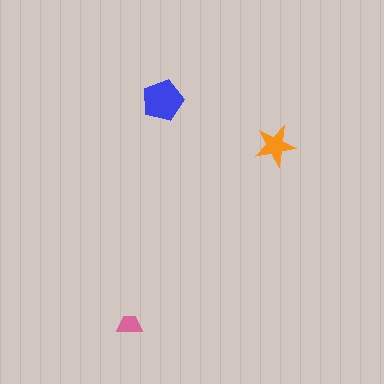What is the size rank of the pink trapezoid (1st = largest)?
3rd.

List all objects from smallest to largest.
The pink trapezoid, the orange star, the blue pentagon.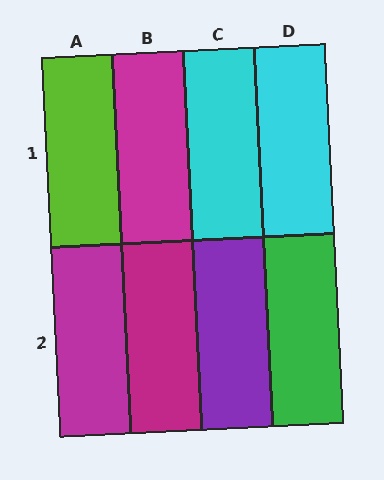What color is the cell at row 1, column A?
Lime.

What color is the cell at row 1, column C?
Cyan.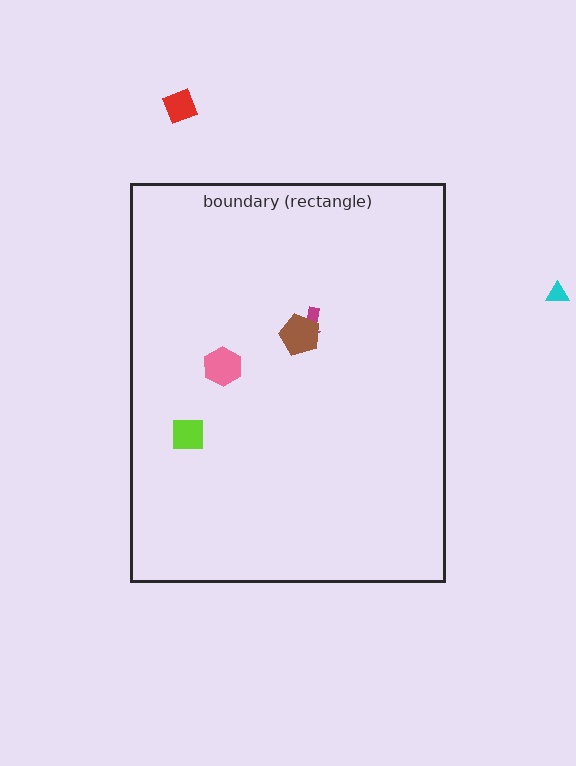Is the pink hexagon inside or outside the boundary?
Inside.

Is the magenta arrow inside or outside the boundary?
Inside.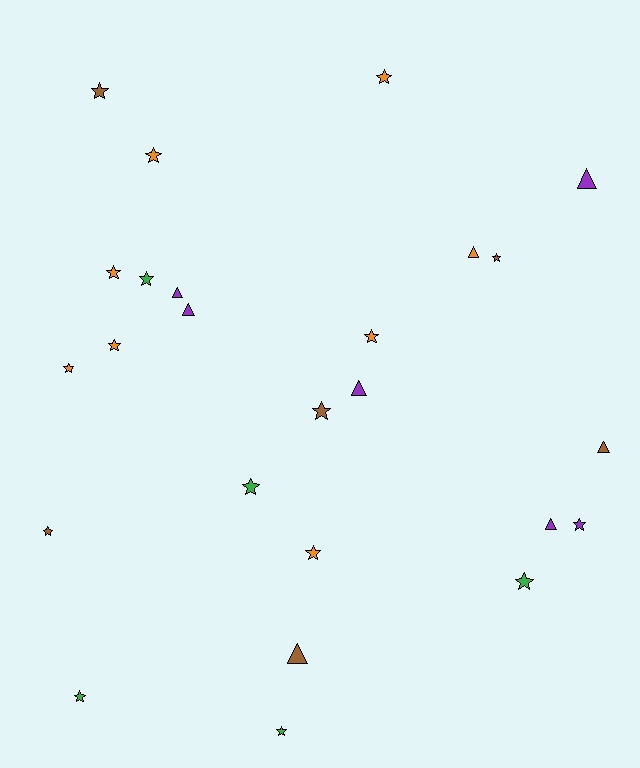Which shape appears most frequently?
Star, with 17 objects.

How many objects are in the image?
There are 25 objects.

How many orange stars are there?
There are 7 orange stars.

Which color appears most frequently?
Orange, with 8 objects.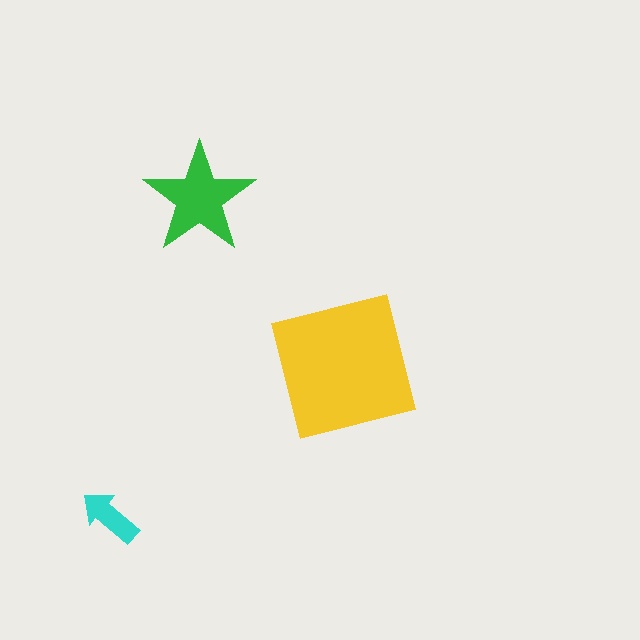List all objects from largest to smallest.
The yellow square, the green star, the cyan arrow.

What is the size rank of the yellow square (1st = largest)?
1st.